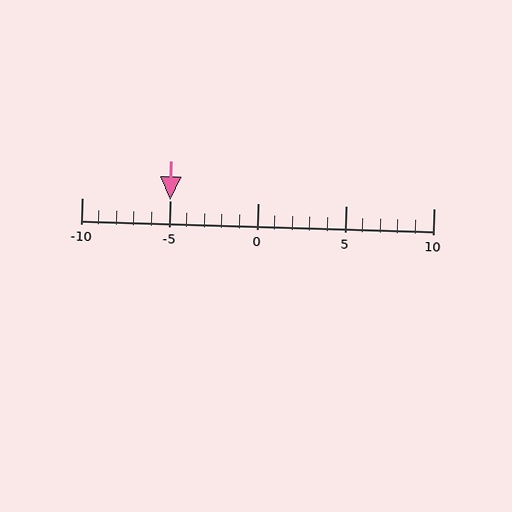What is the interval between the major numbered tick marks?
The major tick marks are spaced 5 units apart.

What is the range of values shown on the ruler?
The ruler shows values from -10 to 10.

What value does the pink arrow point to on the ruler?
The pink arrow points to approximately -5.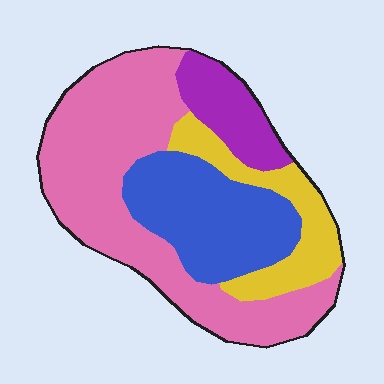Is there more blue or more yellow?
Blue.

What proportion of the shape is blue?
Blue covers about 25% of the shape.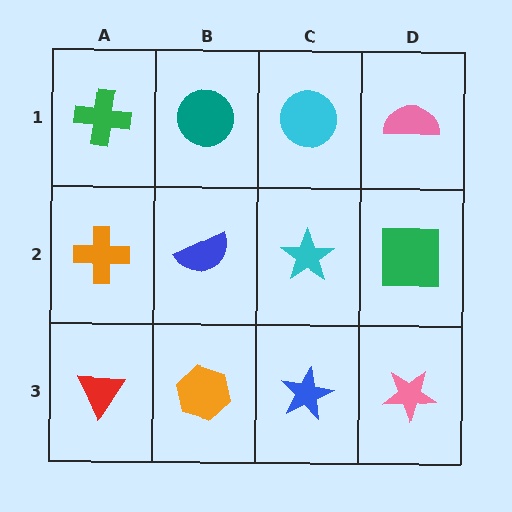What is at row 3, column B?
An orange hexagon.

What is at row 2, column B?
A blue semicircle.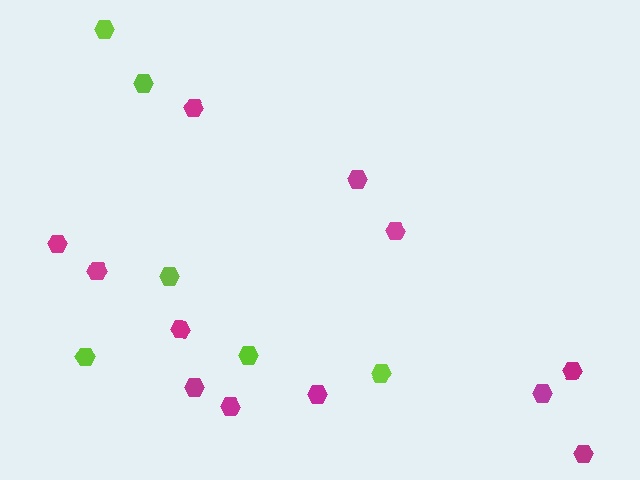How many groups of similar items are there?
There are 2 groups: one group of magenta hexagons (12) and one group of lime hexagons (6).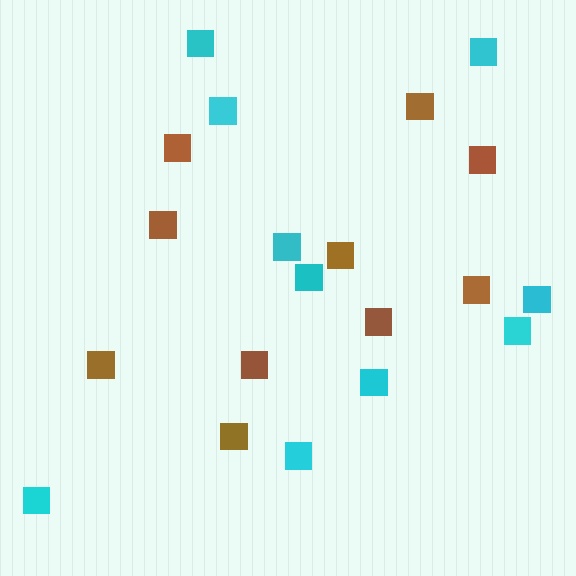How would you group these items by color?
There are 2 groups: one group of cyan squares (10) and one group of brown squares (10).